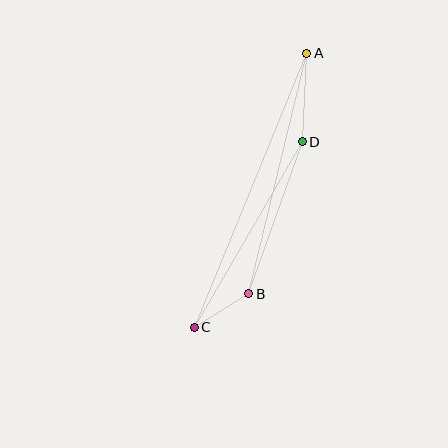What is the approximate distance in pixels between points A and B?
The distance between A and B is approximately 247 pixels.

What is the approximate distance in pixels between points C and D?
The distance between C and D is approximately 215 pixels.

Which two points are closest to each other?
Points B and C are closest to each other.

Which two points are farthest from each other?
Points A and C are farthest from each other.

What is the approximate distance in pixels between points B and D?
The distance between B and D is approximately 161 pixels.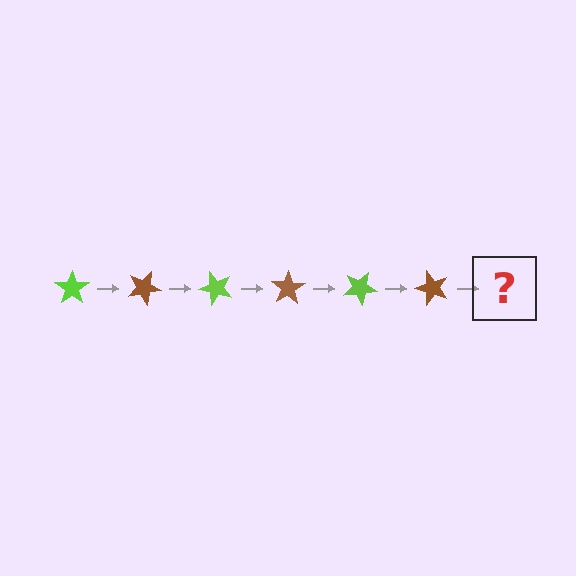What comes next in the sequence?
The next element should be a lime star, rotated 150 degrees from the start.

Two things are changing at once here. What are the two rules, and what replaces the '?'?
The two rules are that it rotates 25 degrees each step and the color cycles through lime and brown. The '?' should be a lime star, rotated 150 degrees from the start.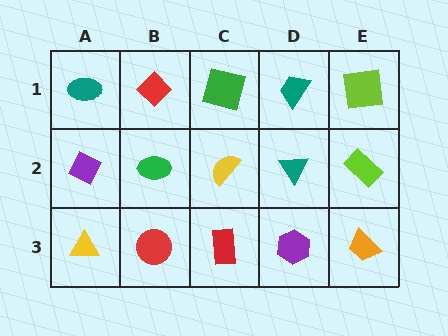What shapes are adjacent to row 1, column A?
A purple diamond (row 2, column A), a red diamond (row 1, column B).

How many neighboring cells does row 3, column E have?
2.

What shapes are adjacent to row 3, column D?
A teal triangle (row 2, column D), a red rectangle (row 3, column C), an orange trapezoid (row 3, column E).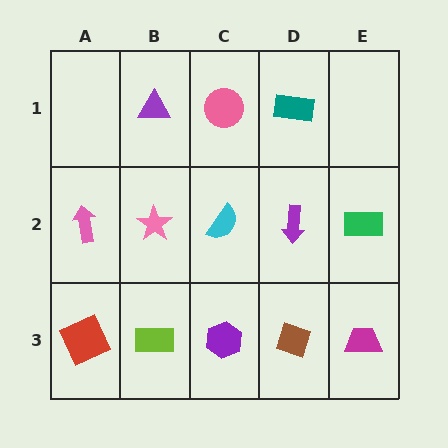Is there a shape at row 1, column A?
No, that cell is empty.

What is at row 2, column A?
A pink arrow.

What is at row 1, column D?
A teal rectangle.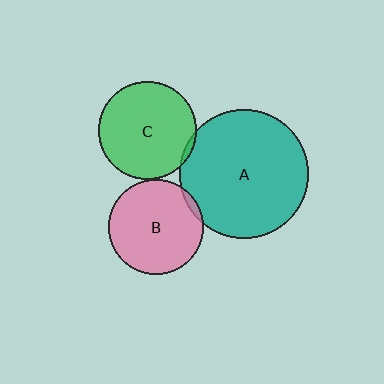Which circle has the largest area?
Circle A (teal).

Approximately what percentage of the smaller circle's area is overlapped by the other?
Approximately 5%.